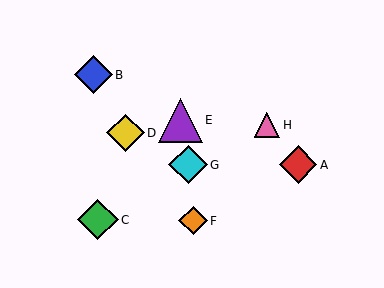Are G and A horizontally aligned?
Yes, both are at y≈165.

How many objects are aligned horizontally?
2 objects (A, G) are aligned horizontally.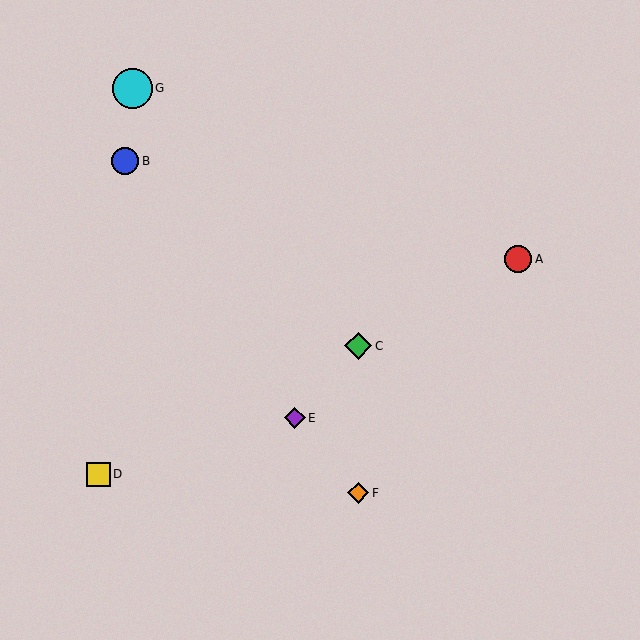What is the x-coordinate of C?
Object C is at x≈358.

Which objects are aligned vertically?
Objects C, F are aligned vertically.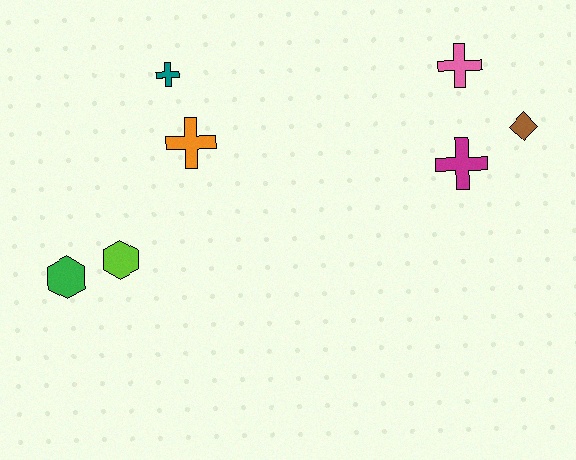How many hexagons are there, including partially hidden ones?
There are 2 hexagons.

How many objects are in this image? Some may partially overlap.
There are 7 objects.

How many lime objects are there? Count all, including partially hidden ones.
There is 1 lime object.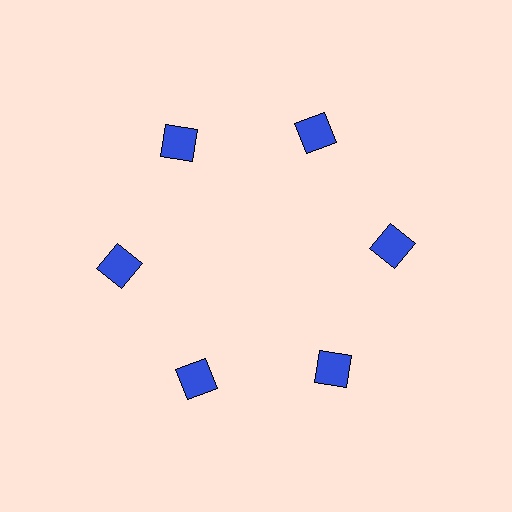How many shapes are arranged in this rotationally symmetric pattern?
There are 6 shapes, arranged in 6 groups of 1.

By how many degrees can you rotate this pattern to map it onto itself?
The pattern maps onto itself every 60 degrees of rotation.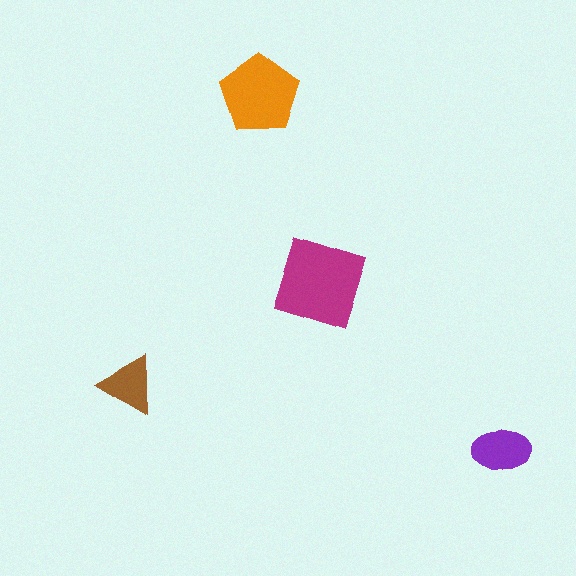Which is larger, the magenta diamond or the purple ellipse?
The magenta diamond.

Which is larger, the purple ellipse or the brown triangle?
The purple ellipse.